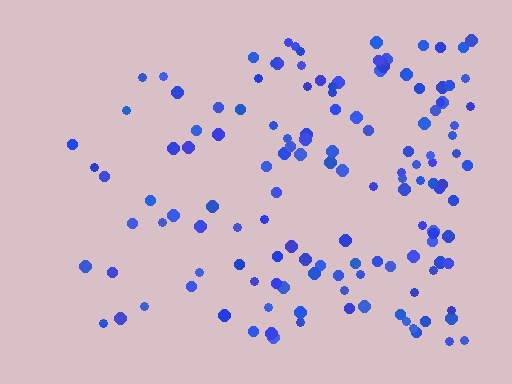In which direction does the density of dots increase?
From left to right, with the right side densest.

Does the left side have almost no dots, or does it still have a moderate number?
Still a moderate number, just noticeably fewer than the right.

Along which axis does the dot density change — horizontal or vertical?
Horizontal.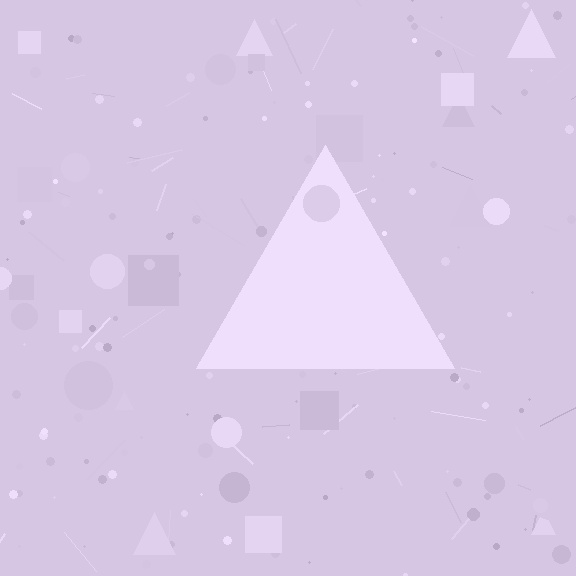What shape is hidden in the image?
A triangle is hidden in the image.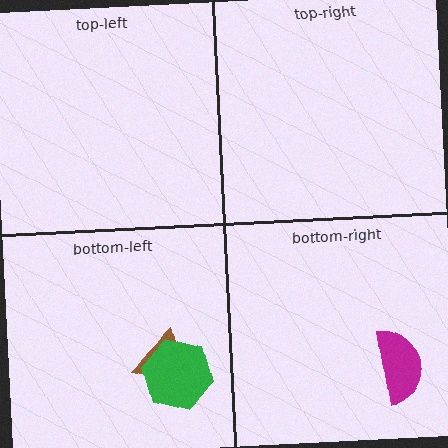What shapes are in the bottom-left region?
The brown triangle, the green hexagon.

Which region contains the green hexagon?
The bottom-left region.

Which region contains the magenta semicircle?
The bottom-right region.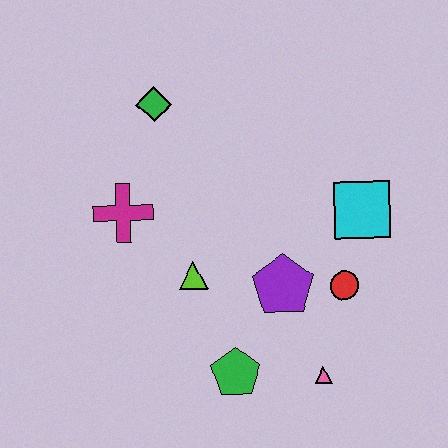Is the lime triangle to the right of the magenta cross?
Yes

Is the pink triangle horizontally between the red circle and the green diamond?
Yes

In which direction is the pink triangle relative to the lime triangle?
The pink triangle is to the right of the lime triangle.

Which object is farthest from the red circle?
The green diamond is farthest from the red circle.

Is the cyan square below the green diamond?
Yes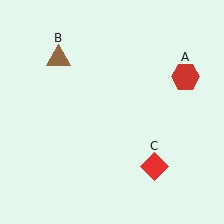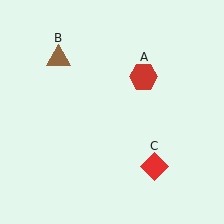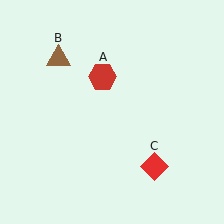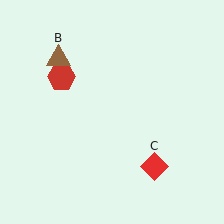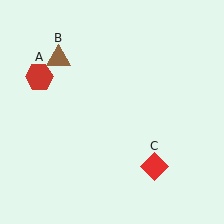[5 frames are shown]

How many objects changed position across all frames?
1 object changed position: red hexagon (object A).